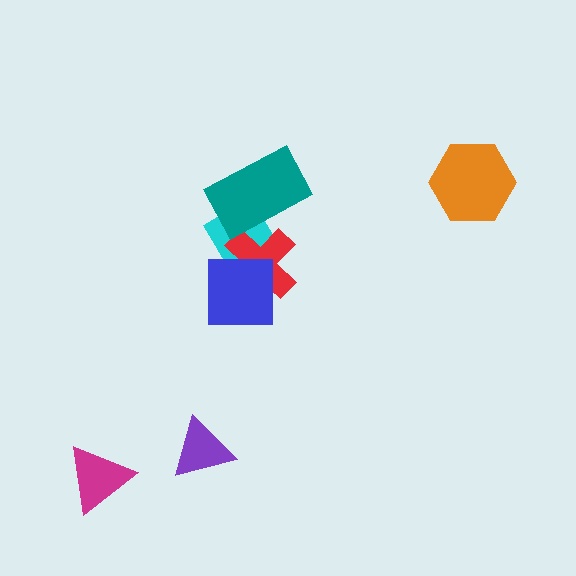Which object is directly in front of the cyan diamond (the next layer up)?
The red cross is directly in front of the cyan diamond.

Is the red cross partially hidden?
Yes, it is partially covered by another shape.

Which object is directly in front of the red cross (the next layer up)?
The teal rectangle is directly in front of the red cross.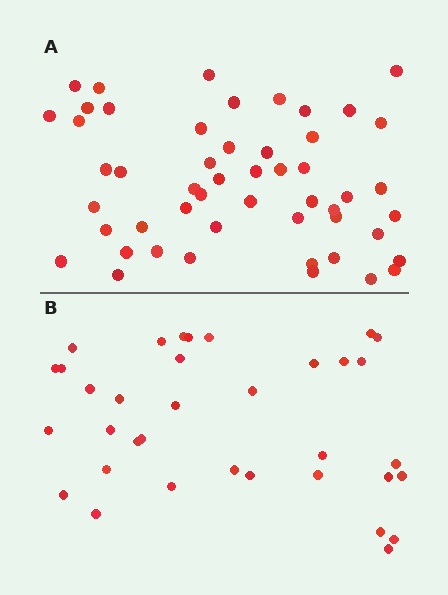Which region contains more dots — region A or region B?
Region A (the top region) has more dots.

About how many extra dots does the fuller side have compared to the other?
Region A has approximately 15 more dots than region B.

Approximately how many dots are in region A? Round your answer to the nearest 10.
About 50 dots. (The exact count is 51, which rounds to 50.)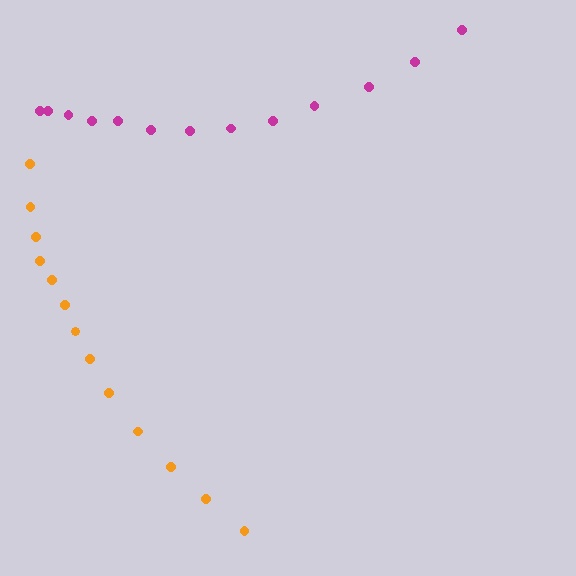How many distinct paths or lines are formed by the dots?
There are 2 distinct paths.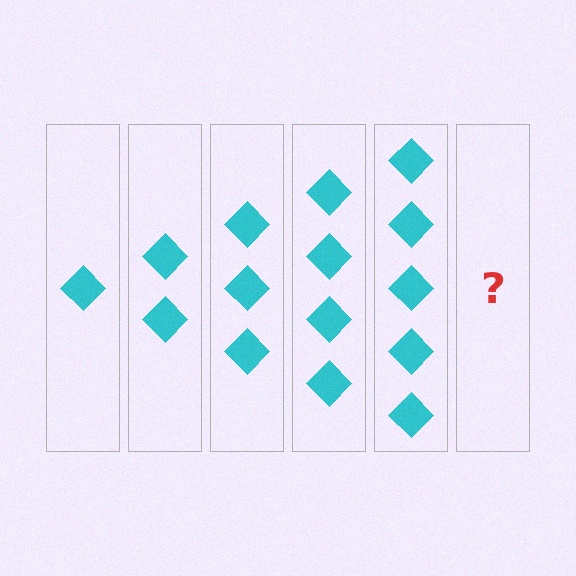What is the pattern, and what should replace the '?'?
The pattern is that each step adds one more diamond. The '?' should be 6 diamonds.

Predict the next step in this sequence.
The next step is 6 diamonds.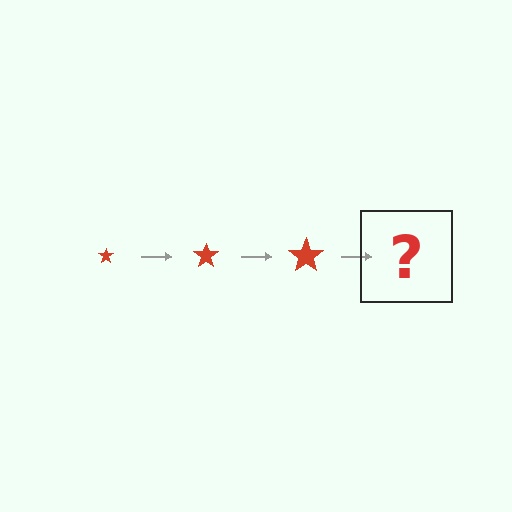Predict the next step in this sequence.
The next step is a red star, larger than the previous one.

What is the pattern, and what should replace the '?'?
The pattern is that the star gets progressively larger each step. The '?' should be a red star, larger than the previous one.